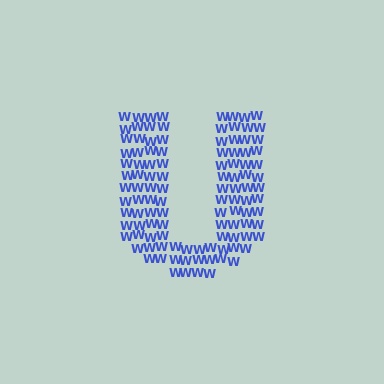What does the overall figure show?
The overall figure shows the letter U.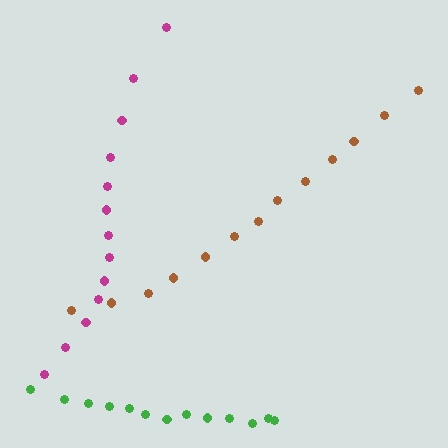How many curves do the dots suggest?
There are 3 distinct paths.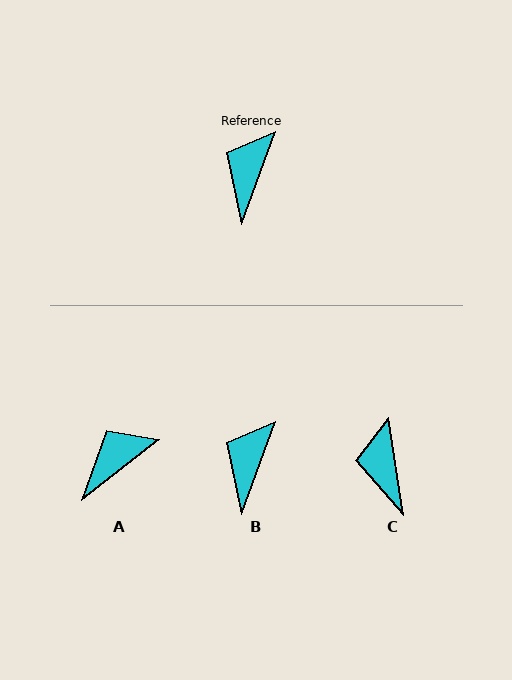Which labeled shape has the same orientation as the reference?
B.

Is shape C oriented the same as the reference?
No, it is off by about 29 degrees.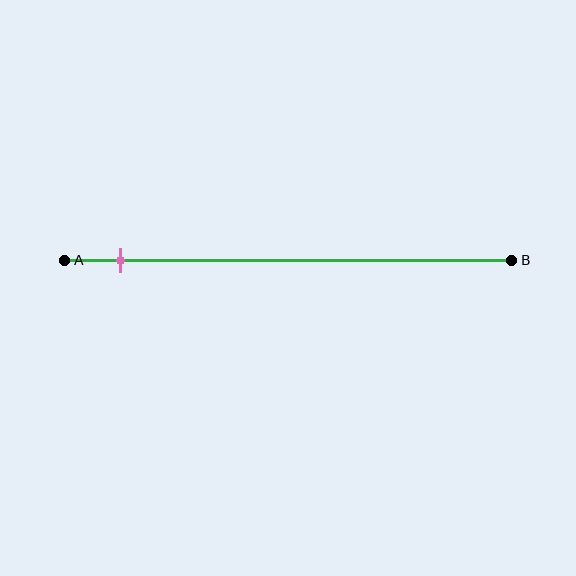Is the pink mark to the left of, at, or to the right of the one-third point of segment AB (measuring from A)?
The pink mark is to the left of the one-third point of segment AB.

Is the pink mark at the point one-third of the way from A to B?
No, the mark is at about 10% from A, not at the 33% one-third point.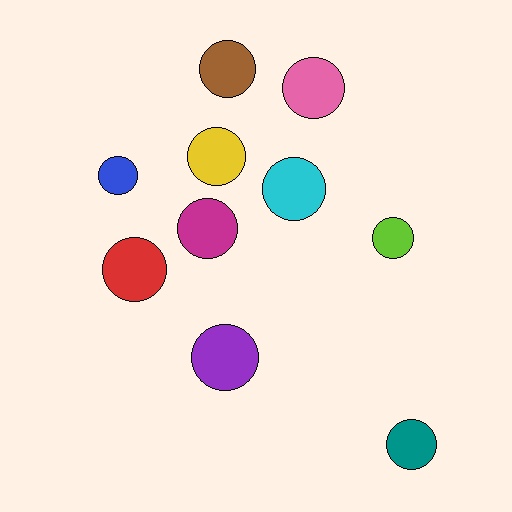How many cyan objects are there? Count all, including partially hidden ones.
There is 1 cyan object.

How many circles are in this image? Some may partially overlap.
There are 10 circles.